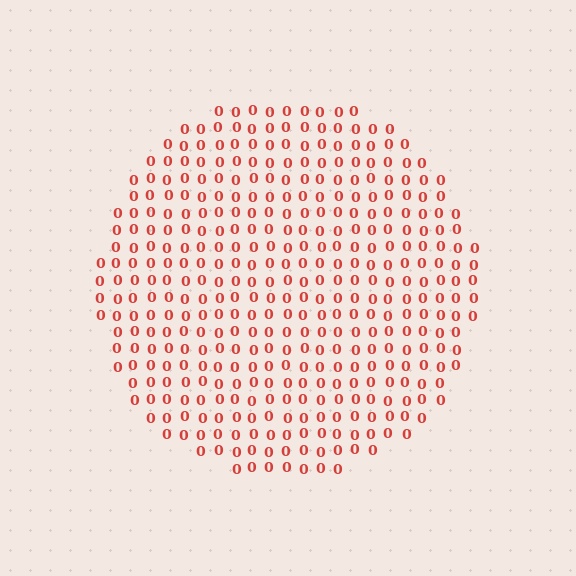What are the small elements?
The small elements are digit 0's.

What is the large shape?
The large shape is a circle.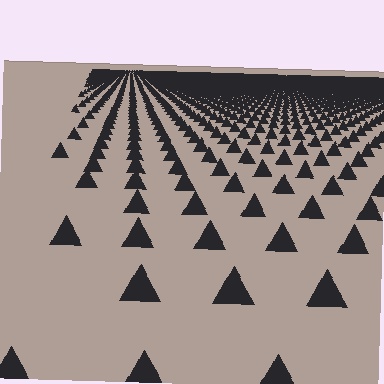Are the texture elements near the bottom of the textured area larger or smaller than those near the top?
Larger. Near the bottom, elements are closer to the viewer and appear at a bigger on-screen size.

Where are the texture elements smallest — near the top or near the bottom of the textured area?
Near the top.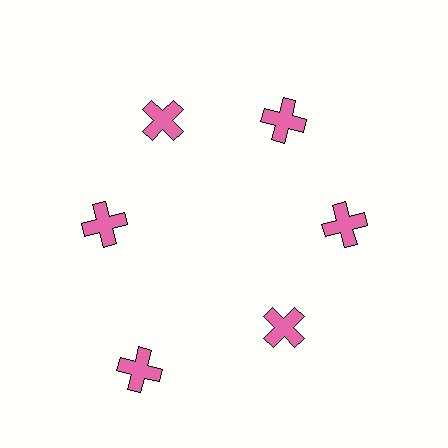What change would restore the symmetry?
The symmetry would be restored by moving it inward, back onto the ring so that all 6 crosses sit at equal angles and equal distance from the center.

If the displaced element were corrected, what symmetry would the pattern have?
It would have 6-fold rotational symmetry — the pattern would map onto itself every 60 degrees.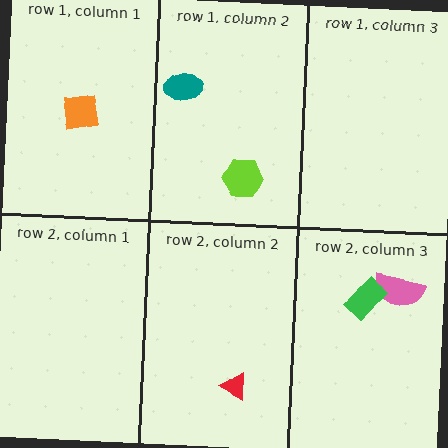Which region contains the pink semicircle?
The row 2, column 3 region.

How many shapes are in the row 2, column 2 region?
1.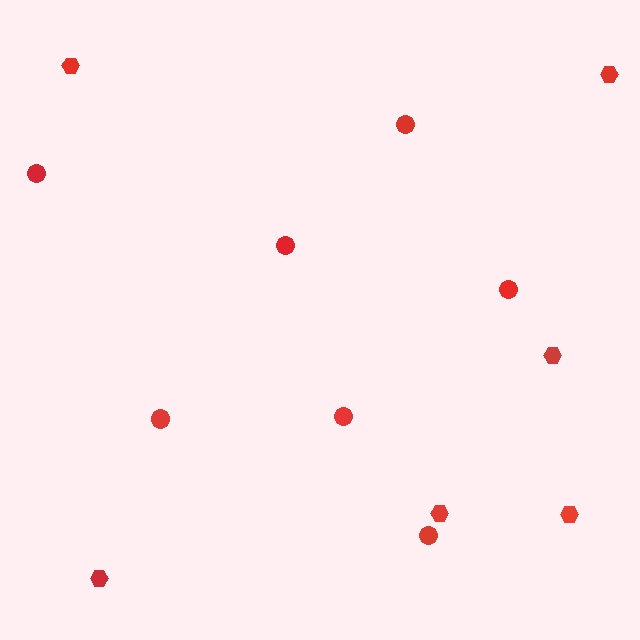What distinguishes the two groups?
There are 2 groups: one group of circles (7) and one group of hexagons (6).